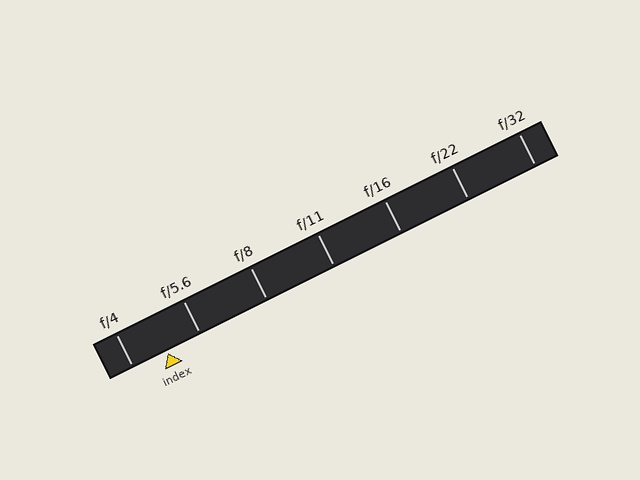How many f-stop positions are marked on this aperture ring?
There are 7 f-stop positions marked.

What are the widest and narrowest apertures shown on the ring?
The widest aperture shown is f/4 and the narrowest is f/32.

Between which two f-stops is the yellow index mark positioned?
The index mark is between f/4 and f/5.6.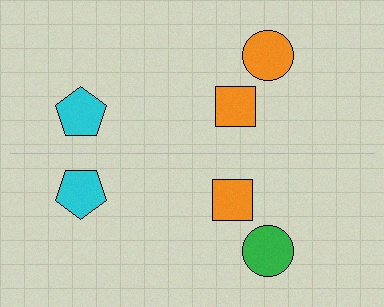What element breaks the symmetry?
The green circle on the bottom side breaks the symmetry — its mirror counterpart is orange.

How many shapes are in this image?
There are 6 shapes in this image.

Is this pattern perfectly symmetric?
No, the pattern is not perfectly symmetric. The green circle on the bottom side breaks the symmetry — its mirror counterpart is orange.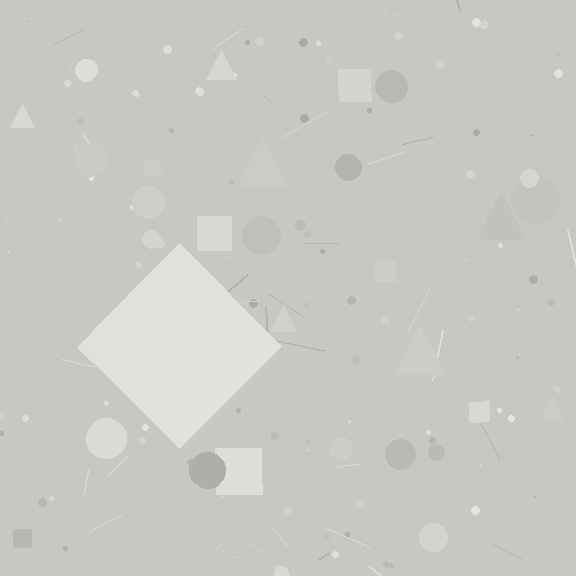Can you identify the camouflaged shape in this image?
The camouflaged shape is a diamond.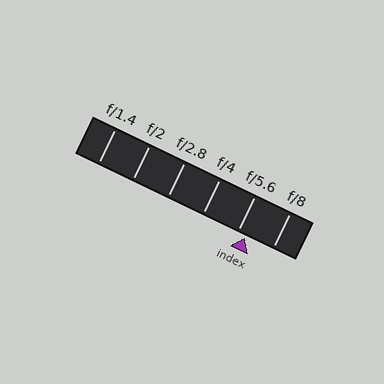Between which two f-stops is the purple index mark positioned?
The index mark is between f/5.6 and f/8.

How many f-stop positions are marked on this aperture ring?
There are 6 f-stop positions marked.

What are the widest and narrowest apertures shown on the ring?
The widest aperture shown is f/1.4 and the narrowest is f/8.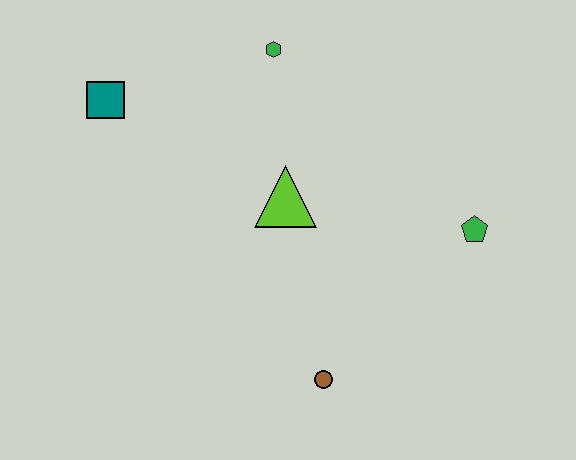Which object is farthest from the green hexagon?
The brown circle is farthest from the green hexagon.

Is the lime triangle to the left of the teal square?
No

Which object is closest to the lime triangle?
The green hexagon is closest to the lime triangle.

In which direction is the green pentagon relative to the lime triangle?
The green pentagon is to the right of the lime triangle.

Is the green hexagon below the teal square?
No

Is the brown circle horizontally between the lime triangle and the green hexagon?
No